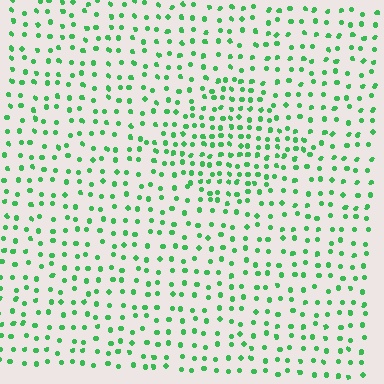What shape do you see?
I see a diamond.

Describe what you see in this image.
The image contains small green elements arranged at two different densities. A diamond-shaped region is visible where the elements are more densely packed than the surrounding area.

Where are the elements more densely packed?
The elements are more densely packed inside the diamond boundary.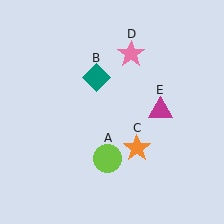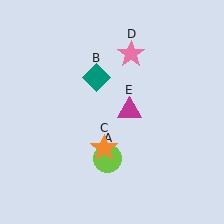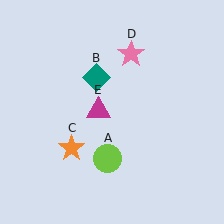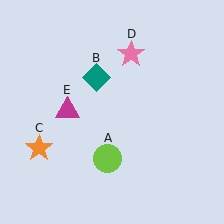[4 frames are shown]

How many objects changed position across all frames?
2 objects changed position: orange star (object C), magenta triangle (object E).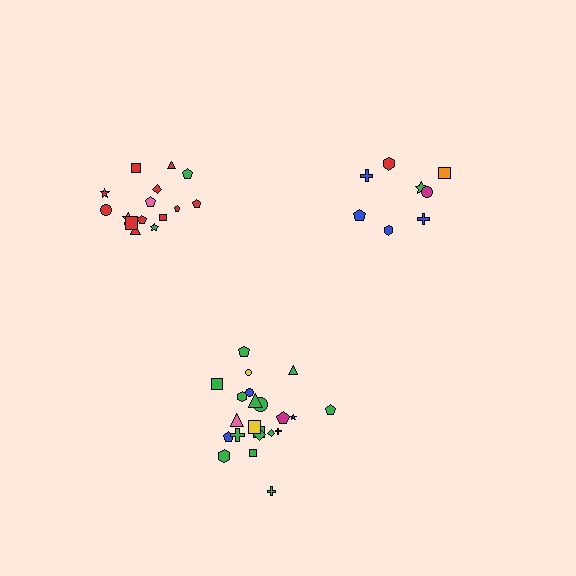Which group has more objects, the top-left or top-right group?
The top-left group.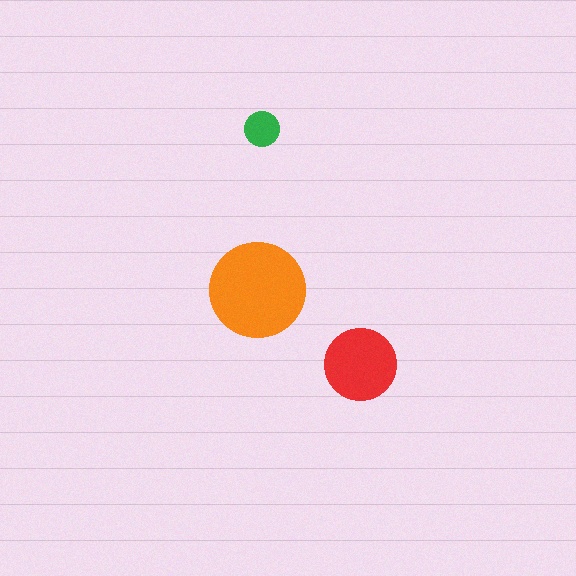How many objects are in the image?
There are 3 objects in the image.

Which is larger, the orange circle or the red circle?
The orange one.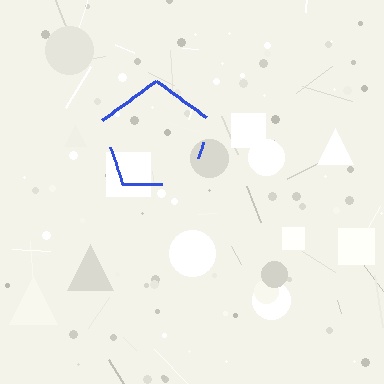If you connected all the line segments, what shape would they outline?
They would outline a pentagon.